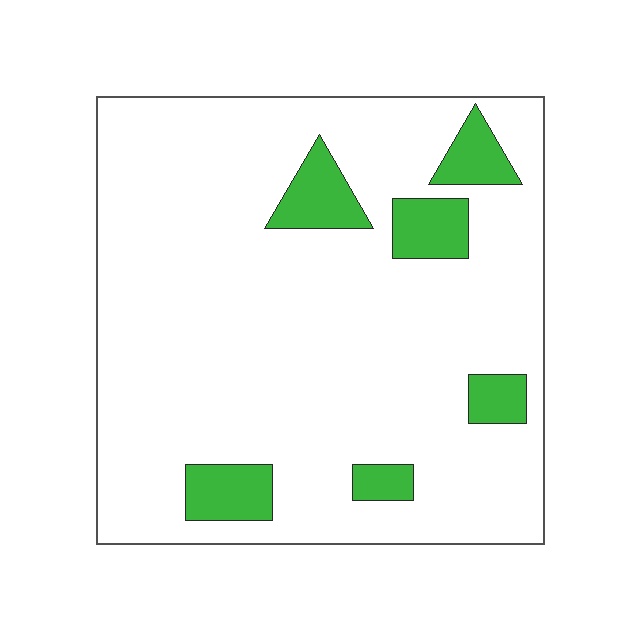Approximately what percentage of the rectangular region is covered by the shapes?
Approximately 10%.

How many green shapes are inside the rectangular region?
6.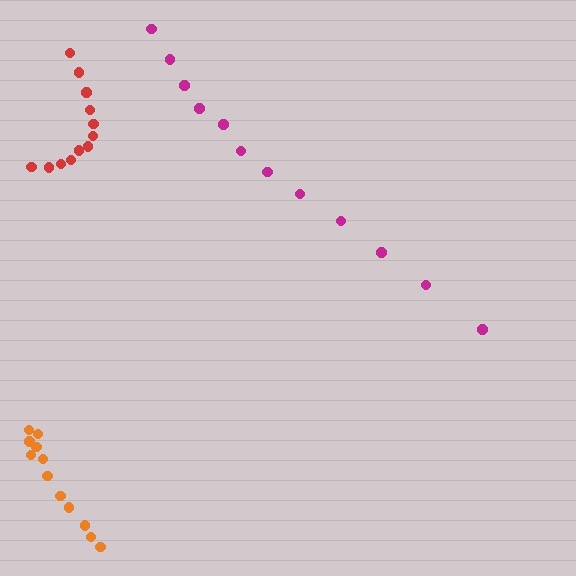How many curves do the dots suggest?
There are 3 distinct paths.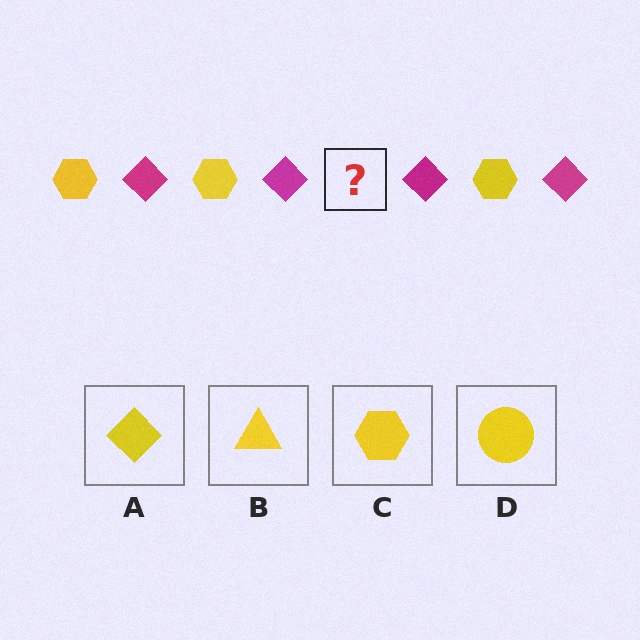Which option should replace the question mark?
Option C.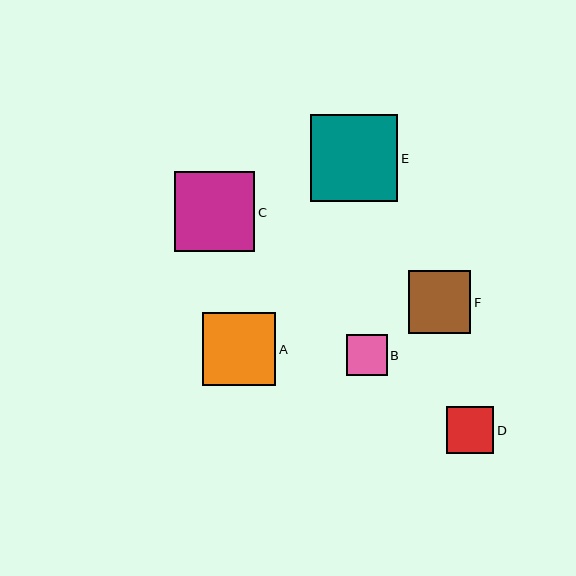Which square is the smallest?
Square B is the smallest with a size of approximately 41 pixels.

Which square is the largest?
Square E is the largest with a size of approximately 87 pixels.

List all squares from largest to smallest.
From largest to smallest: E, C, A, F, D, B.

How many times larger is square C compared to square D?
Square C is approximately 1.7 times the size of square D.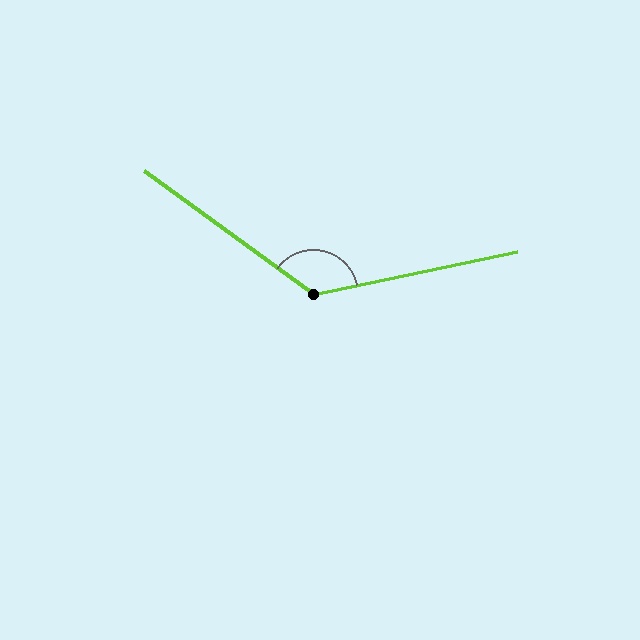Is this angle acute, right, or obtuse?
It is obtuse.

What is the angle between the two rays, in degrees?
Approximately 132 degrees.